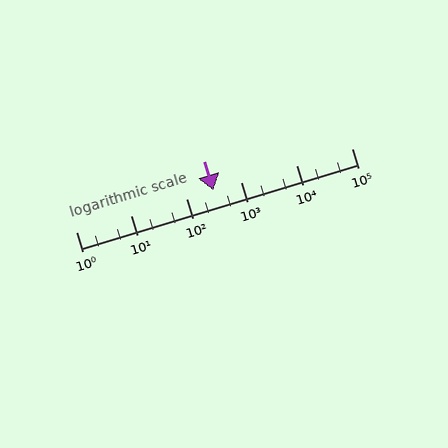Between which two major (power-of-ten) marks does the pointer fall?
The pointer is between 100 and 1000.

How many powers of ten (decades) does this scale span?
The scale spans 5 decades, from 1 to 100000.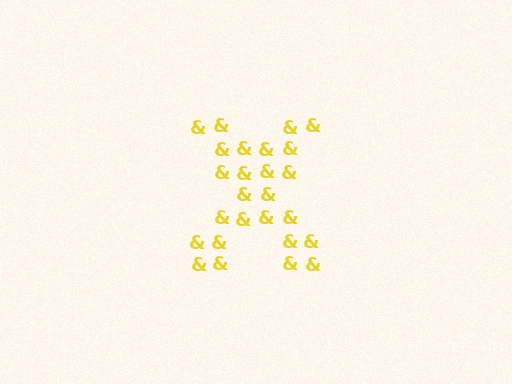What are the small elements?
The small elements are ampersands.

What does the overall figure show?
The overall figure shows the letter X.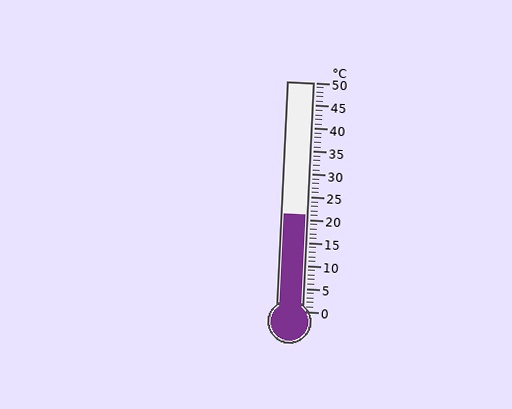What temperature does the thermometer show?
The thermometer shows approximately 21°C.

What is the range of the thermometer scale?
The thermometer scale ranges from 0°C to 50°C.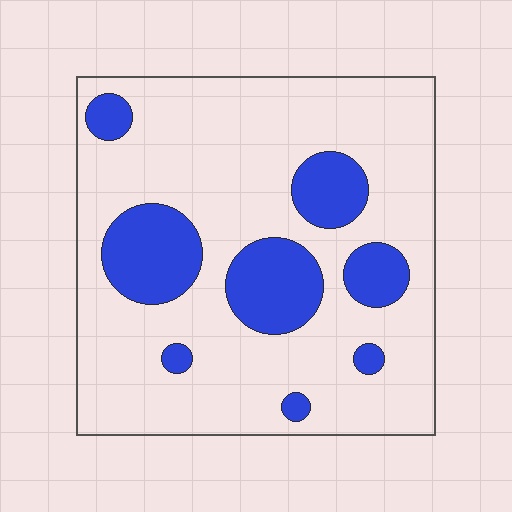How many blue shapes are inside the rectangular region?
8.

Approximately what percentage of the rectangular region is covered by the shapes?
Approximately 20%.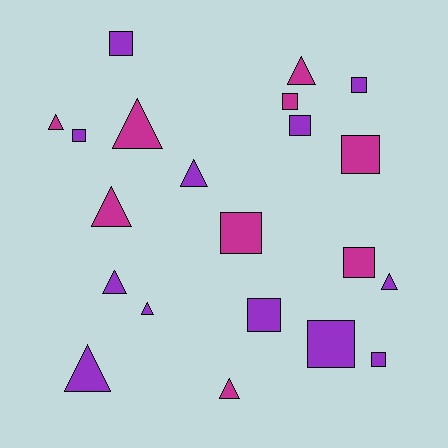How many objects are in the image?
There are 21 objects.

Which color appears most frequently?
Purple, with 12 objects.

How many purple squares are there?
There are 7 purple squares.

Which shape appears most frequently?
Square, with 11 objects.